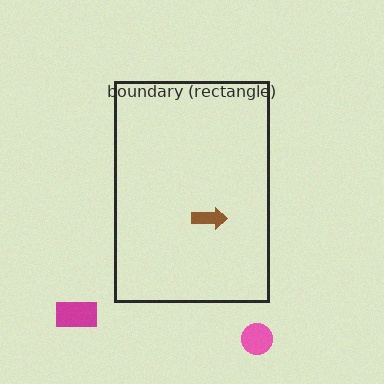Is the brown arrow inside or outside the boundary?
Inside.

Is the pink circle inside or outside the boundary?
Outside.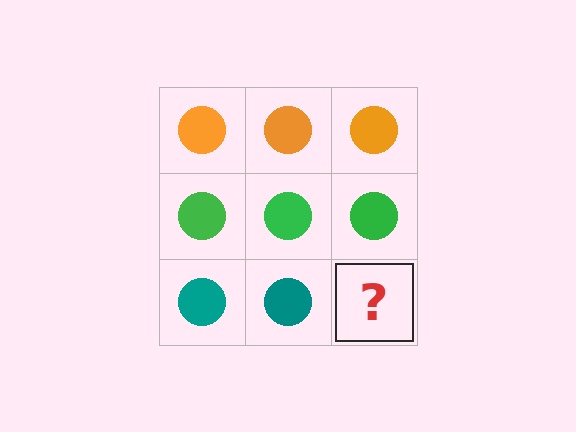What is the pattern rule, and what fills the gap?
The rule is that each row has a consistent color. The gap should be filled with a teal circle.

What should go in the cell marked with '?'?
The missing cell should contain a teal circle.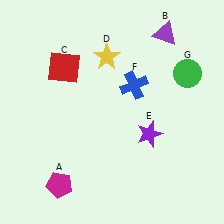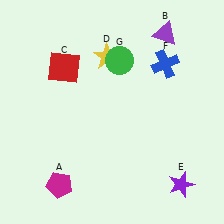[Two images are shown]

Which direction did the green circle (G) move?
The green circle (G) moved left.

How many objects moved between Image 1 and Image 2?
3 objects moved between the two images.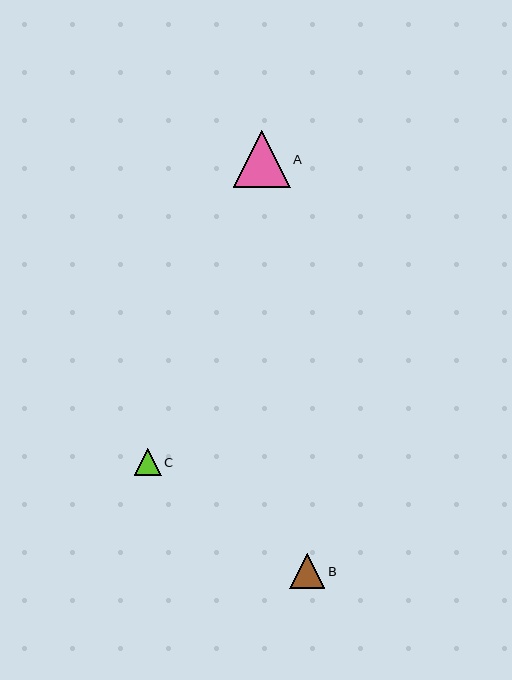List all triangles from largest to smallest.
From largest to smallest: A, B, C.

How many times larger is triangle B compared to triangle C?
Triangle B is approximately 1.3 times the size of triangle C.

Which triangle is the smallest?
Triangle C is the smallest with a size of approximately 27 pixels.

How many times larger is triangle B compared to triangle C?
Triangle B is approximately 1.3 times the size of triangle C.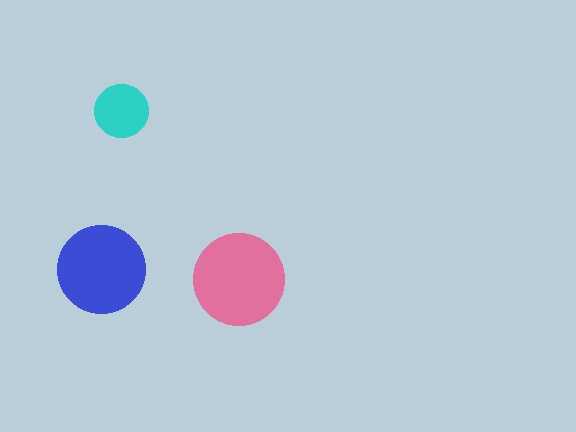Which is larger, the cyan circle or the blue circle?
The blue one.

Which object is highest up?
The cyan circle is topmost.